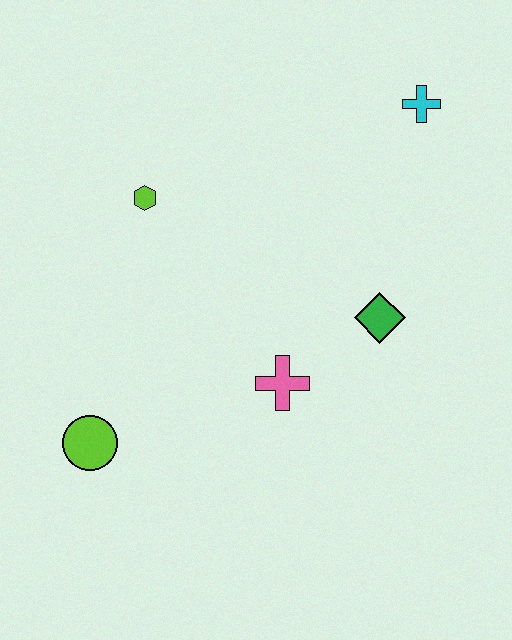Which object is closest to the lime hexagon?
The pink cross is closest to the lime hexagon.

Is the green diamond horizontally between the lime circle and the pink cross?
No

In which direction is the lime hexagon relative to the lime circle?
The lime hexagon is above the lime circle.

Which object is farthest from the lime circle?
The cyan cross is farthest from the lime circle.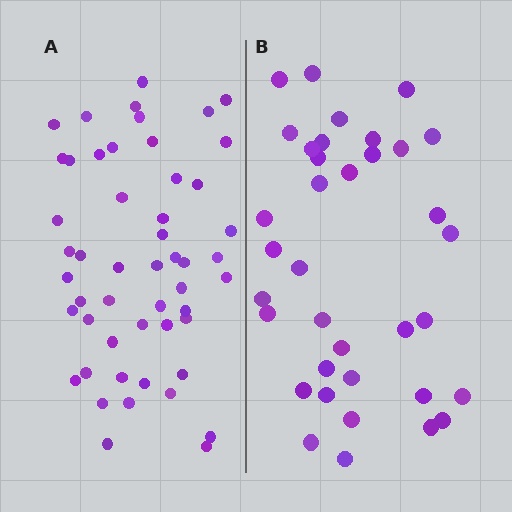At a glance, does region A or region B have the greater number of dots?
Region A (the left region) has more dots.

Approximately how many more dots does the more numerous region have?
Region A has approximately 15 more dots than region B.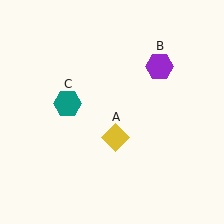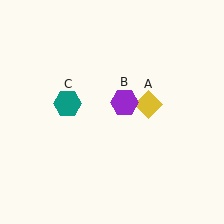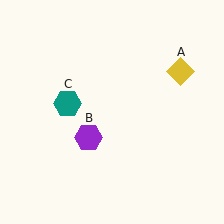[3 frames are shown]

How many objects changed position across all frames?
2 objects changed position: yellow diamond (object A), purple hexagon (object B).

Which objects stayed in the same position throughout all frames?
Teal hexagon (object C) remained stationary.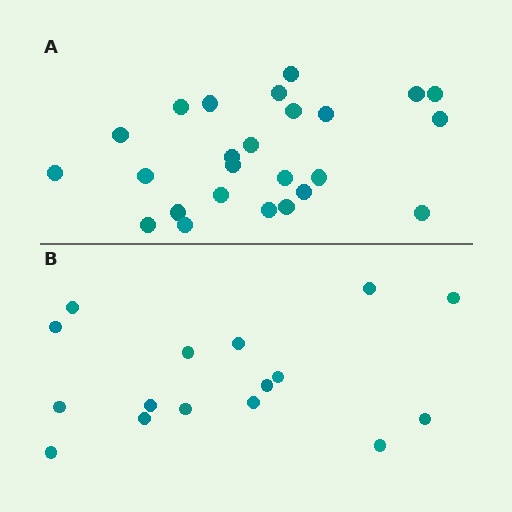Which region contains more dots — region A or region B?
Region A (the top region) has more dots.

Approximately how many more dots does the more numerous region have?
Region A has roughly 8 or so more dots than region B.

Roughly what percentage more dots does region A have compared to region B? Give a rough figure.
About 55% more.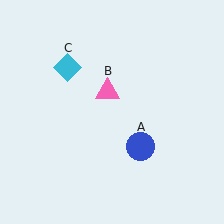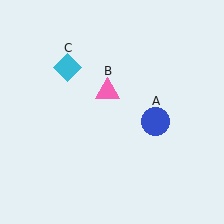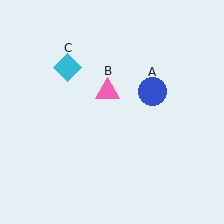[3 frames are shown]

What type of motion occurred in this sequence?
The blue circle (object A) rotated counterclockwise around the center of the scene.